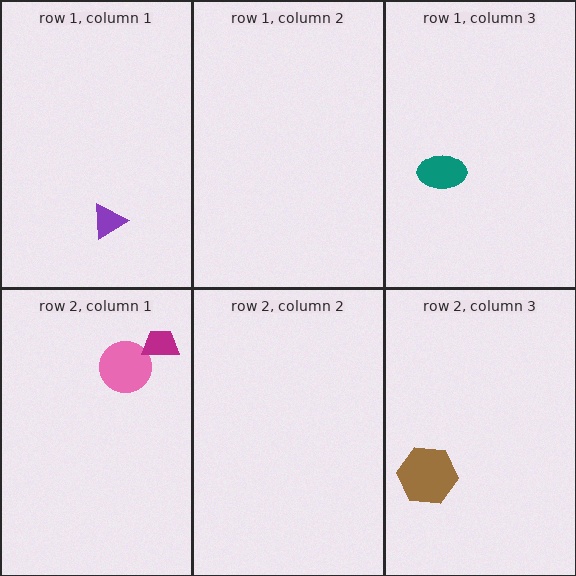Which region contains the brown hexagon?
The row 2, column 3 region.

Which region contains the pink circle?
The row 2, column 1 region.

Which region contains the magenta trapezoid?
The row 2, column 1 region.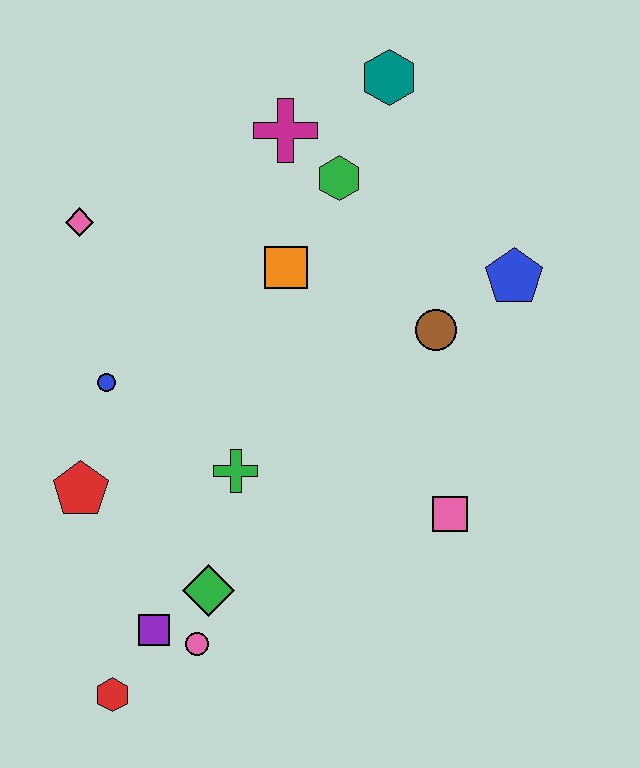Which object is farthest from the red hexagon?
The teal hexagon is farthest from the red hexagon.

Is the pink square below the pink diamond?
Yes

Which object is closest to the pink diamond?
The blue circle is closest to the pink diamond.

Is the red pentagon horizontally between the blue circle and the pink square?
No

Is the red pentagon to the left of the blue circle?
Yes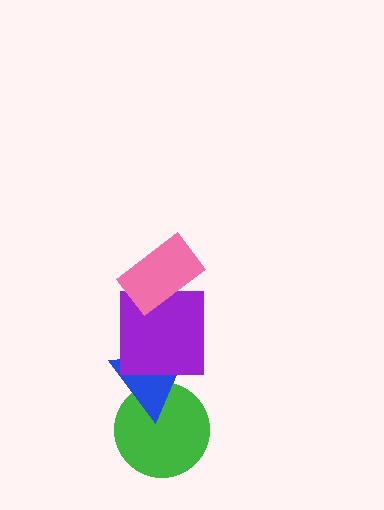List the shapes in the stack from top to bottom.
From top to bottom: the pink rectangle, the purple square, the blue triangle, the green circle.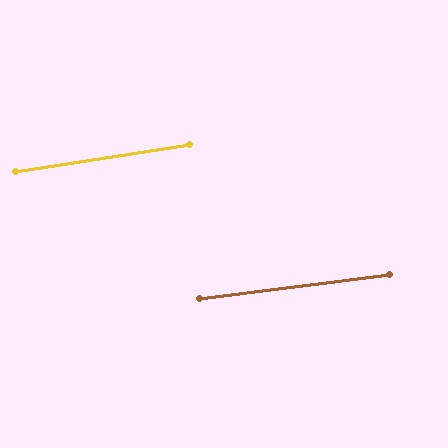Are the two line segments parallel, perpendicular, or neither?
Parallel — their directions differ by only 1.4°.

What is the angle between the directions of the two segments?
Approximately 1 degree.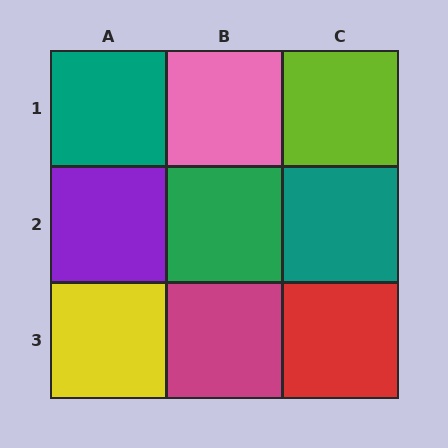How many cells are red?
1 cell is red.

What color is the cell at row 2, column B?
Green.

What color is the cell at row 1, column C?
Lime.